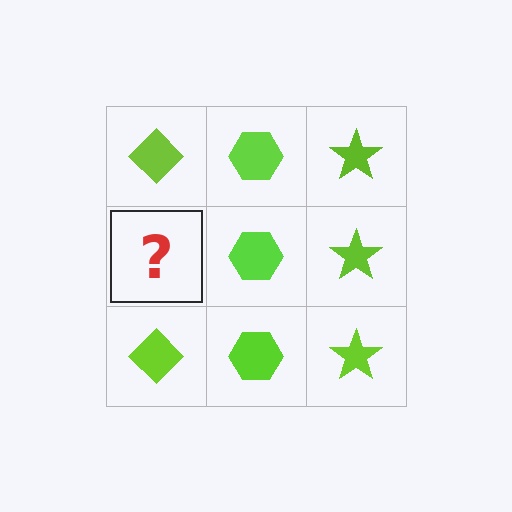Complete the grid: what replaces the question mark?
The question mark should be replaced with a lime diamond.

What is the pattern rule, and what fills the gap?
The rule is that each column has a consistent shape. The gap should be filled with a lime diamond.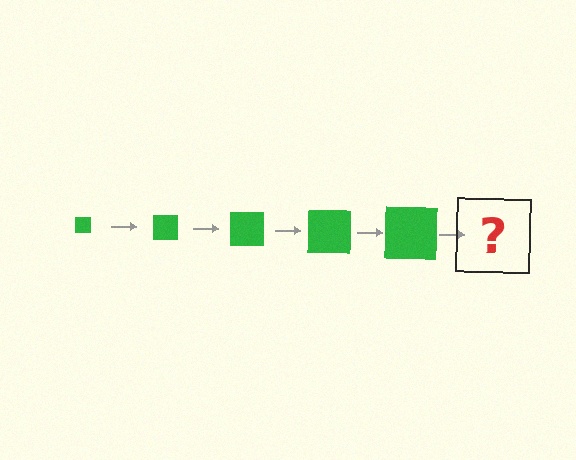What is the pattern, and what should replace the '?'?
The pattern is that the square gets progressively larger each step. The '?' should be a green square, larger than the previous one.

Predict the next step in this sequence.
The next step is a green square, larger than the previous one.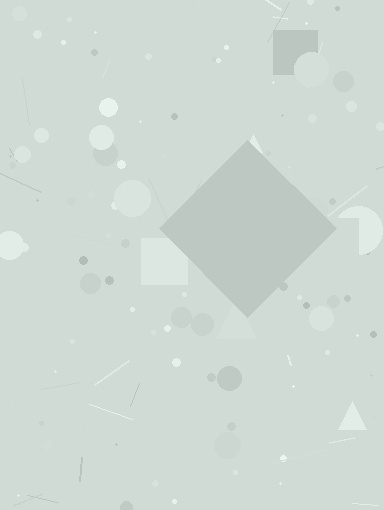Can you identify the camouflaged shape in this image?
The camouflaged shape is a diamond.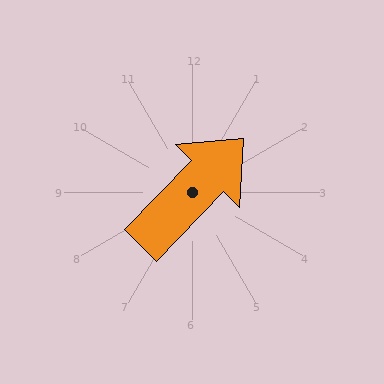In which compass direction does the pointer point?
Northeast.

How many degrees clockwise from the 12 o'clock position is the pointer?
Approximately 44 degrees.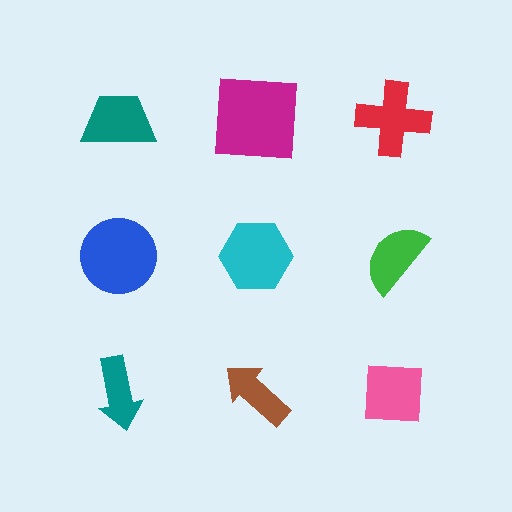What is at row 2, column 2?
A cyan hexagon.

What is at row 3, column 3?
A pink square.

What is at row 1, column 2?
A magenta square.